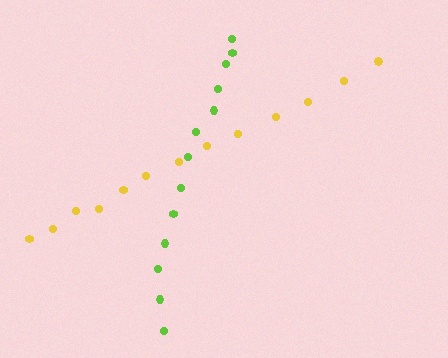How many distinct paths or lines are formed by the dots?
There are 2 distinct paths.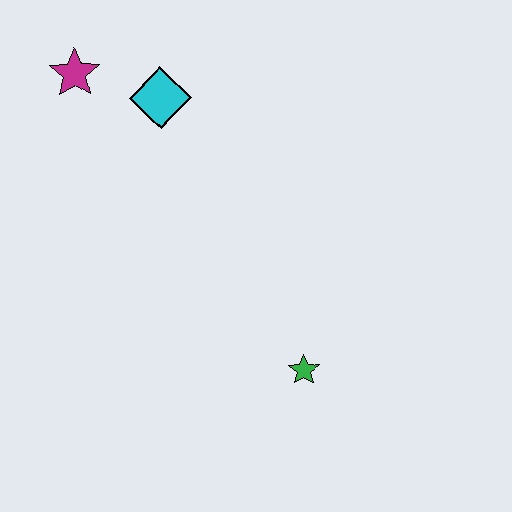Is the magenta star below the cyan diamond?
No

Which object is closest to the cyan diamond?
The magenta star is closest to the cyan diamond.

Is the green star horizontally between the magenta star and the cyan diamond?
No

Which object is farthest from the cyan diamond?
The green star is farthest from the cyan diamond.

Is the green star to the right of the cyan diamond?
Yes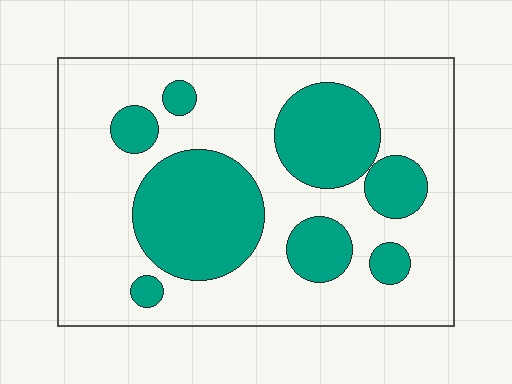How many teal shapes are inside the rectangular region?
8.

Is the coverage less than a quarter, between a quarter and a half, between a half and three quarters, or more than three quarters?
Between a quarter and a half.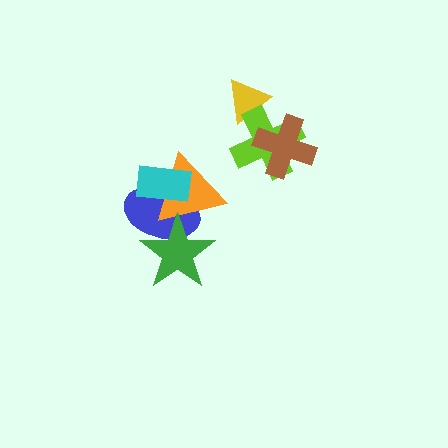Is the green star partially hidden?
No, no other shape covers it.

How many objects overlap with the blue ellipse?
3 objects overlap with the blue ellipse.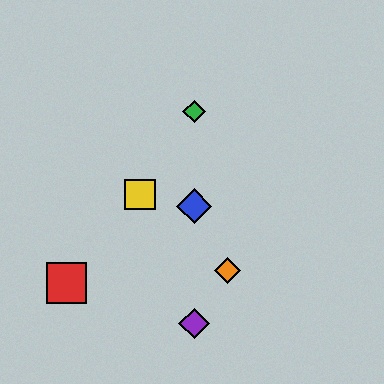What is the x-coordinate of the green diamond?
The green diamond is at x≈194.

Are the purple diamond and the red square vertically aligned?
No, the purple diamond is at x≈194 and the red square is at x≈66.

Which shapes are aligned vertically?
The blue diamond, the green diamond, the purple diamond are aligned vertically.